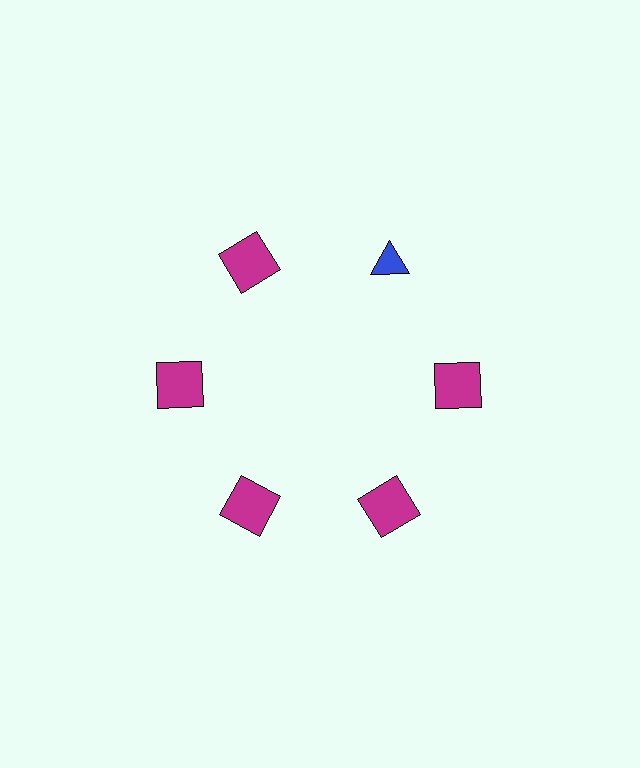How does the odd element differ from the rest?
It differs in both color (blue instead of magenta) and shape (triangle instead of square).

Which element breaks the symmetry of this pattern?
The blue triangle at roughly the 1 o'clock position breaks the symmetry. All other shapes are magenta squares.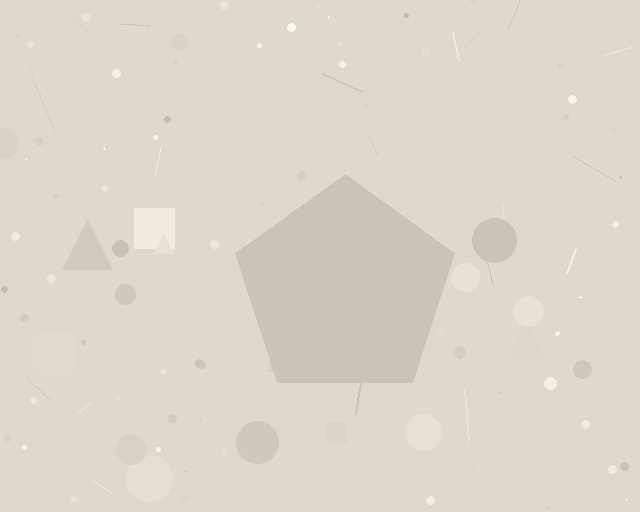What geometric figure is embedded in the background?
A pentagon is embedded in the background.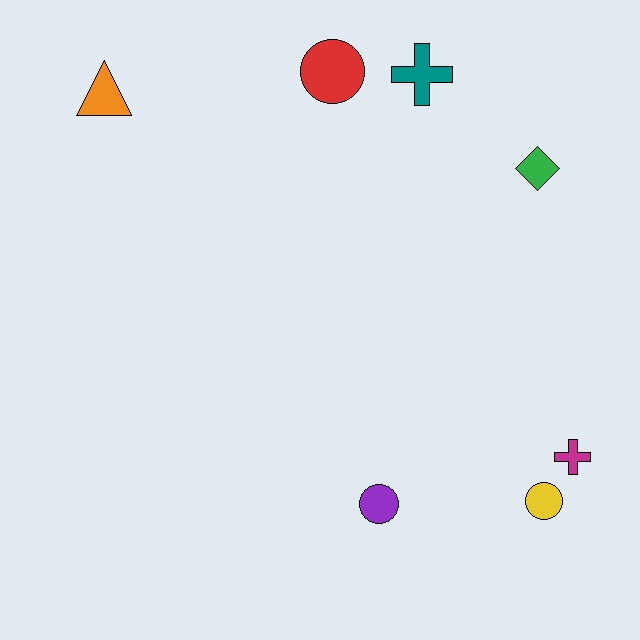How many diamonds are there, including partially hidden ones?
There is 1 diamond.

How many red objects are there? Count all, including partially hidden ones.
There is 1 red object.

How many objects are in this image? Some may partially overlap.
There are 7 objects.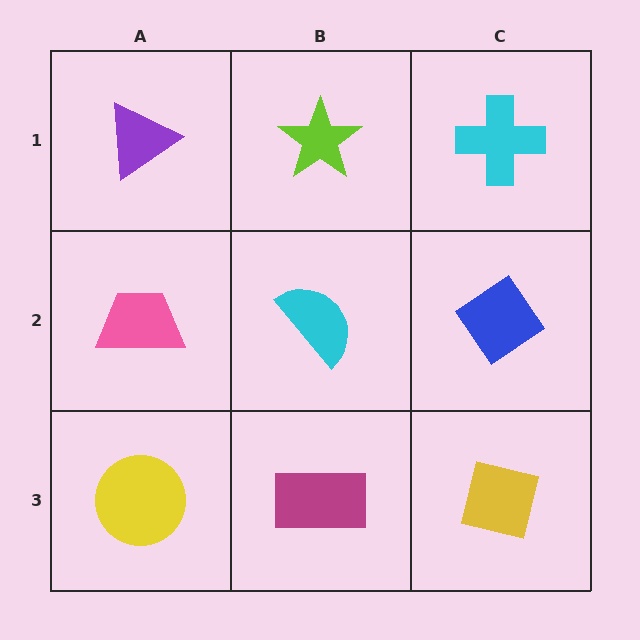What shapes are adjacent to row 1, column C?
A blue diamond (row 2, column C), a lime star (row 1, column B).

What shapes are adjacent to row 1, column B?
A cyan semicircle (row 2, column B), a purple triangle (row 1, column A), a cyan cross (row 1, column C).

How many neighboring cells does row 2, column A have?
3.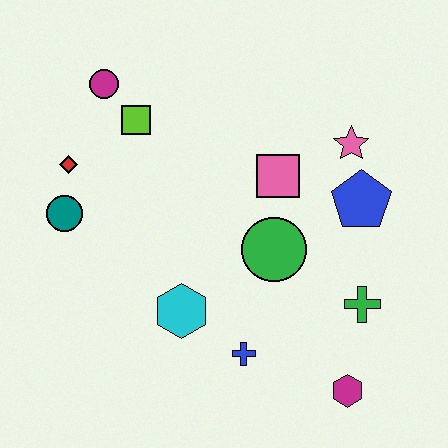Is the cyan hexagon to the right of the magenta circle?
Yes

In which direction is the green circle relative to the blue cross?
The green circle is above the blue cross.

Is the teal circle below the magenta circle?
Yes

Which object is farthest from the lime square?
The magenta hexagon is farthest from the lime square.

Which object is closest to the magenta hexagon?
The green cross is closest to the magenta hexagon.